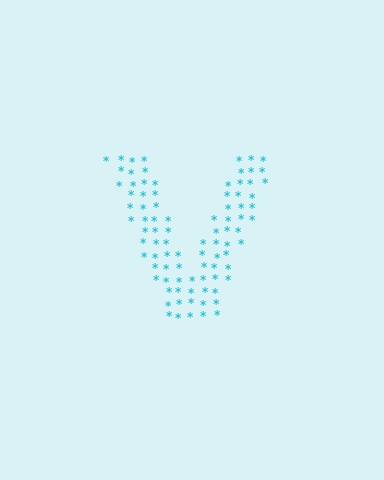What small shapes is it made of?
It is made of small asterisks.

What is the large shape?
The large shape is the letter V.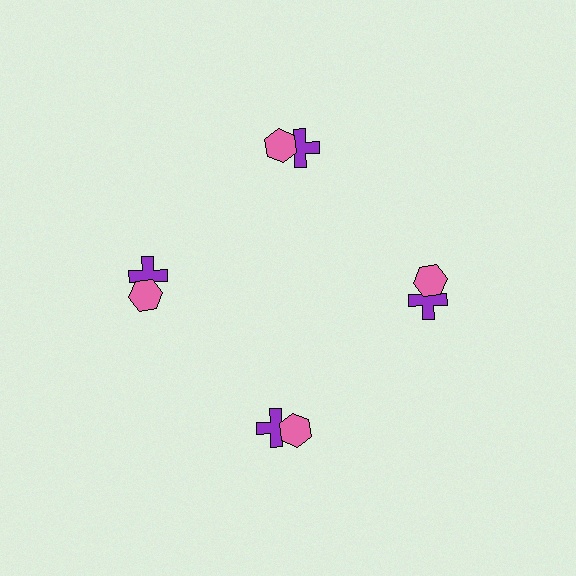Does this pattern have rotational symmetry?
Yes, this pattern has 4-fold rotational symmetry. It looks the same after rotating 90 degrees around the center.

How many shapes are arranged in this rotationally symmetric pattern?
There are 8 shapes, arranged in 4 groups of 2.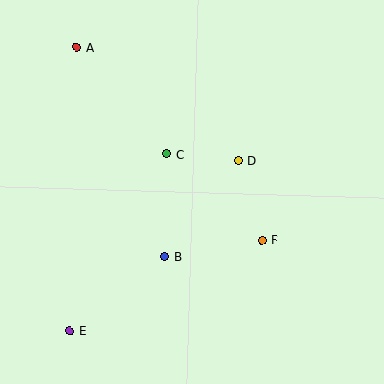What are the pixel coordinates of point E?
Point E is at (70, 331).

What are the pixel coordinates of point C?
Point C is at (167, 154).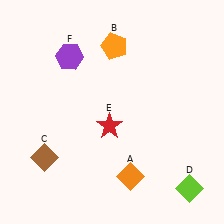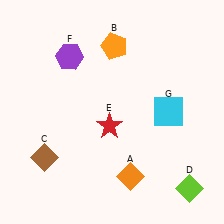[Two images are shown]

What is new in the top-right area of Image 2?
A cyan square (G) was added in the top-right area of Image 2.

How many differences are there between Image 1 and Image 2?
There is 1 difference between the two images.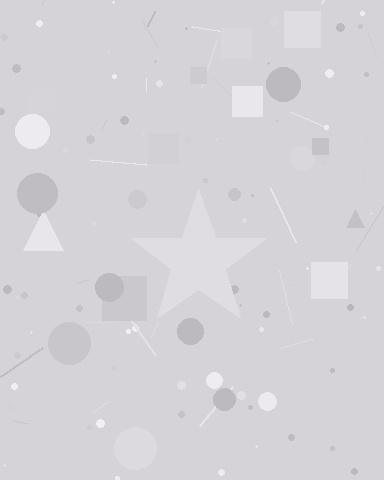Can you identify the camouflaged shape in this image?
The camouflaged shape is a star.